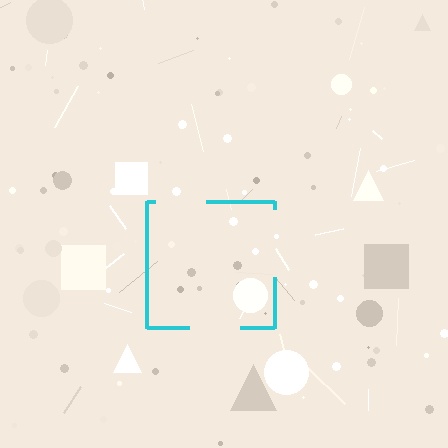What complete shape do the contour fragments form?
The contour fragments form a square.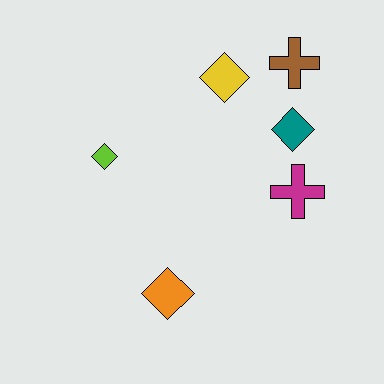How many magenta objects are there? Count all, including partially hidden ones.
There is 1 magenta object.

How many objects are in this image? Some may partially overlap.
There are 6 objects.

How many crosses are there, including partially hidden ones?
There are 2 crosses.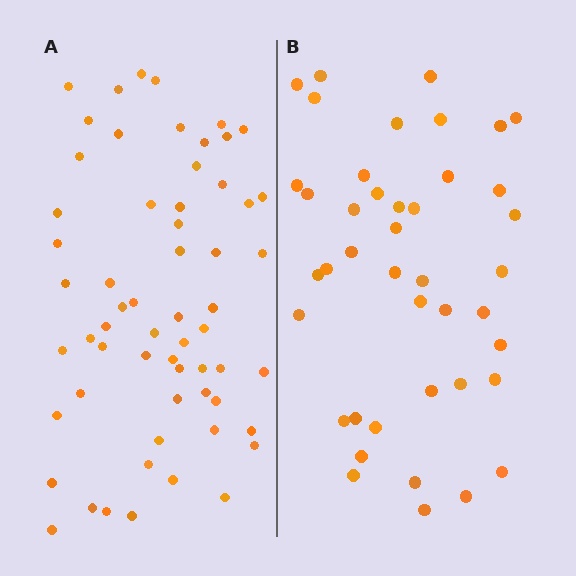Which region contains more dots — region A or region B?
Region A (the left region) has more dots.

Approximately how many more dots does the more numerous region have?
Region A has approximately 20 more dots than region B.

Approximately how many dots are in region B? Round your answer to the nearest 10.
About 40 dots. (The exact count is 42, which rounds to 40.)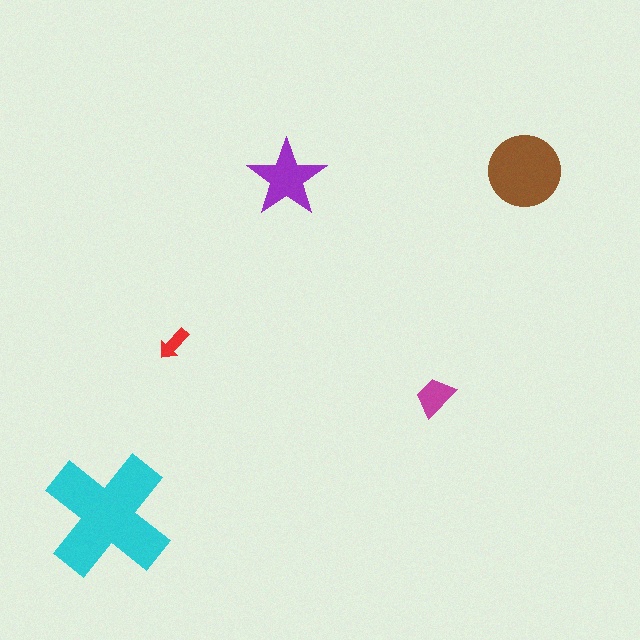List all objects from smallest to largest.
The red arrow, the magenta trapezoid, the purple star, the brown circle, the cyan cross.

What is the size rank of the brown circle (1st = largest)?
2nd.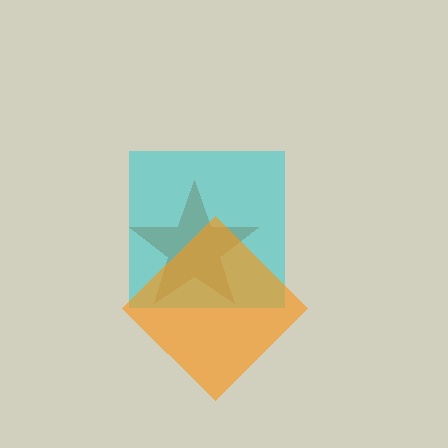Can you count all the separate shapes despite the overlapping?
Yes, there are 3 separate shapes.